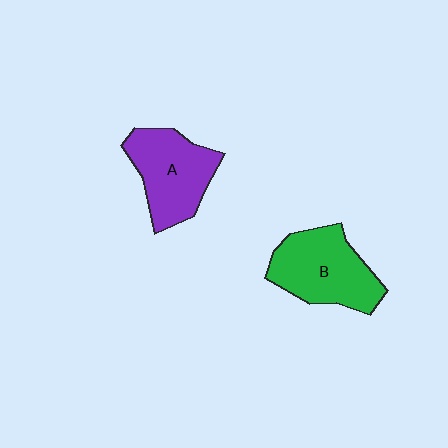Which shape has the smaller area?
Shape A (purple).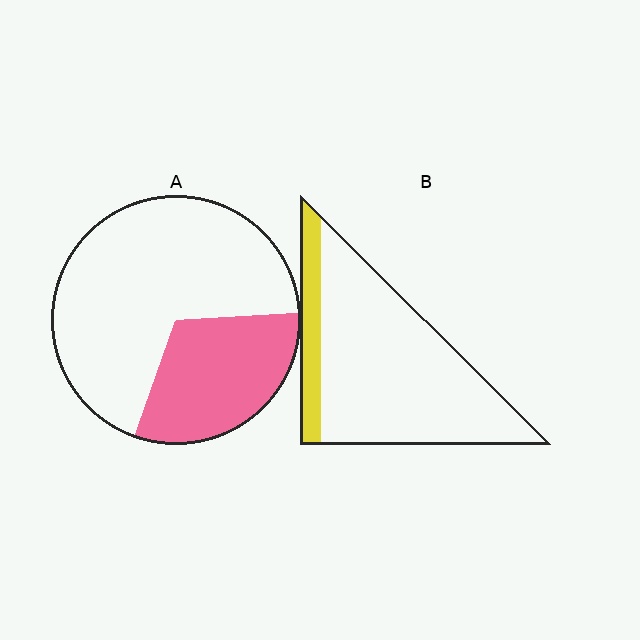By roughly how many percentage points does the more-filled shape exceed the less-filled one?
By roughly 15 percentage points (A over B).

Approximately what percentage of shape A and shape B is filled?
A is approximately 30% and B is approximately 15%.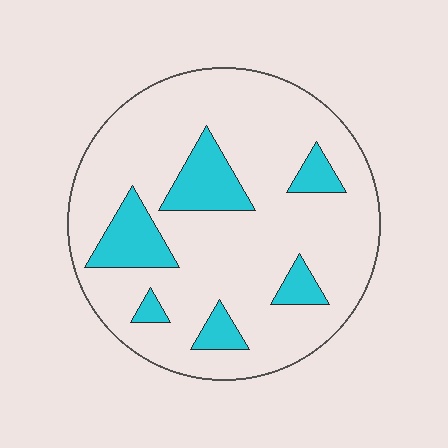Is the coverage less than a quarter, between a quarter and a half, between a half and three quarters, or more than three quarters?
Less than a quarter.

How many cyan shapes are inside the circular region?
6.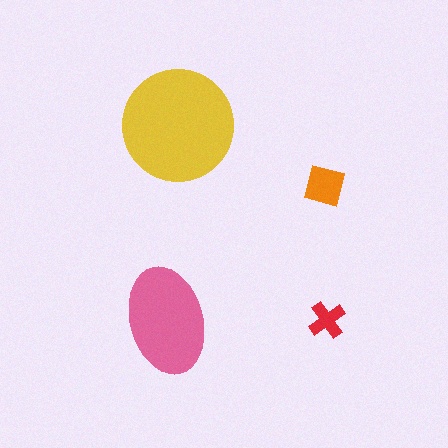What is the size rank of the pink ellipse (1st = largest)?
2nd.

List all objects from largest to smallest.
The yellow circle, the pink ellipse, the orange square, the red cross.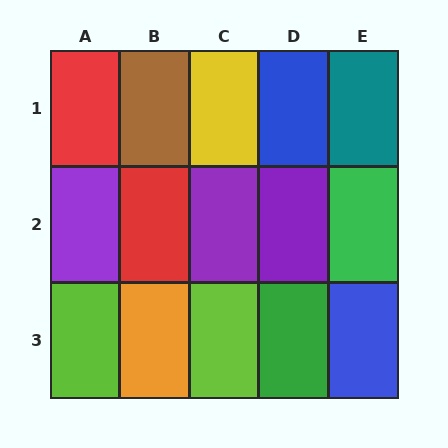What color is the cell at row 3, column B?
Orange.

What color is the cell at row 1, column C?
Yellow.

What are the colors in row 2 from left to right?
Purple, red, purple, purple, green.